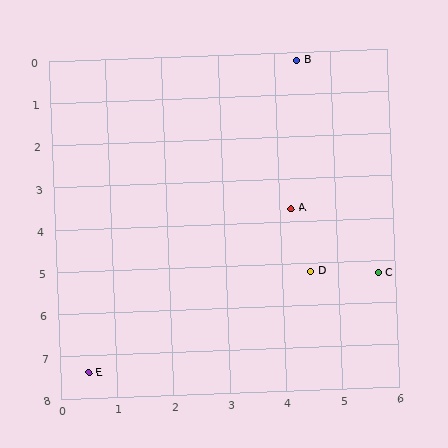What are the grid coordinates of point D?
Point D is at approximately (4.5, 5.2).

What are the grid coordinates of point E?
Point E is at approximately (0.5, 7.4).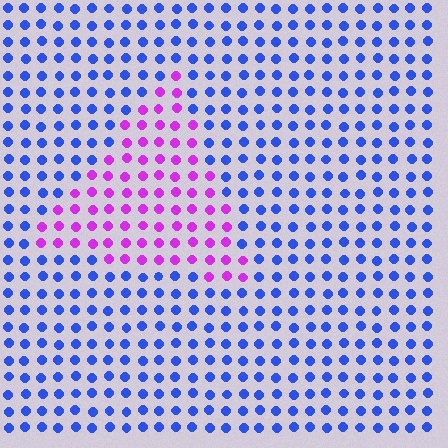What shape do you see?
I see a triangle.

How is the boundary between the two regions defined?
The boundary is defined purely by a slight shift in hue (about 67 degrees). Spacing, size, and orientation are identical on both sides.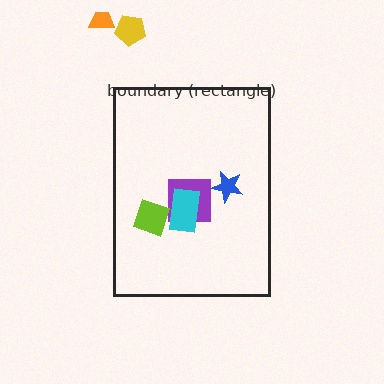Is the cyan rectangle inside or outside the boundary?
Inside.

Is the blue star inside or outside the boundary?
Inside.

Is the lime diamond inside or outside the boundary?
Inside.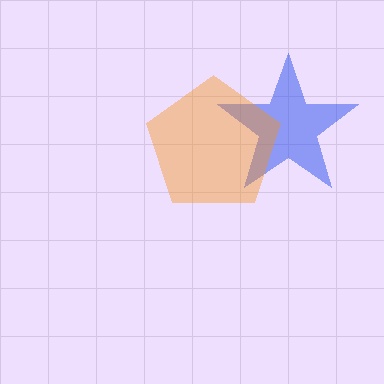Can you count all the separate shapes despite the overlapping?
Yes, there are 2 separate shapes.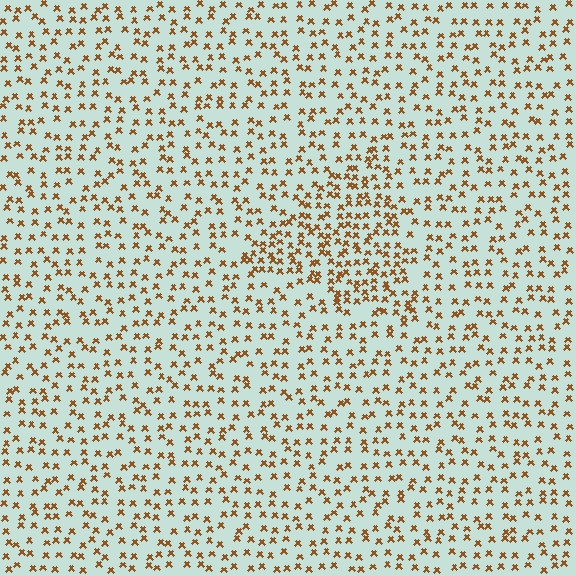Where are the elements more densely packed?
The elements are more densely packed inside the triangle boundary.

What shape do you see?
I see a triangle.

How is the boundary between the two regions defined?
The boundary is defined by a change in element density (approximately 1.8x ratio). All elements are the same color, size, and shape.